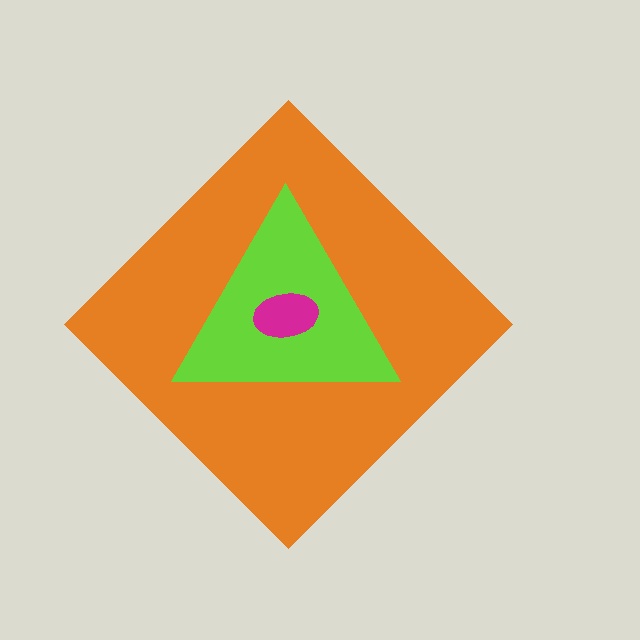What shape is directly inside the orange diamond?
The lime triangle.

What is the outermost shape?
The orange diamond.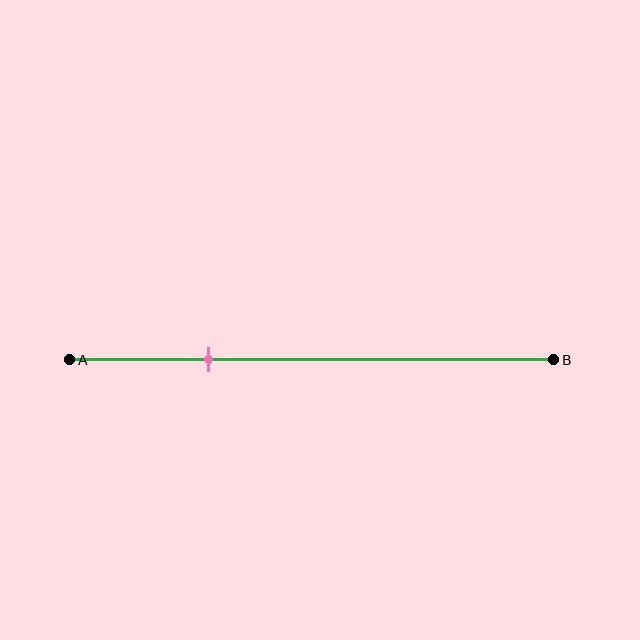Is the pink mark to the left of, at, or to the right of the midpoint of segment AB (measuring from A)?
The pink mark is to the left of the midpoint of segment AB.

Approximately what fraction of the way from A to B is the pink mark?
The pink mark is approximately 30% of the way from A to B.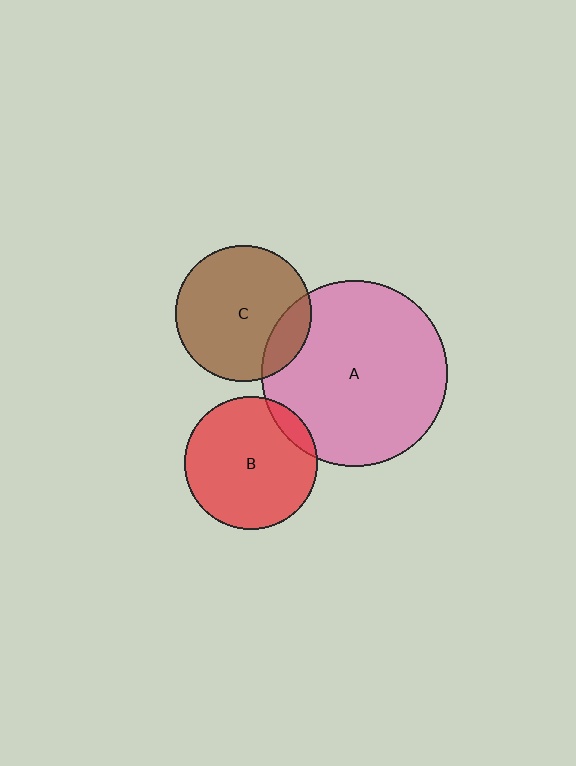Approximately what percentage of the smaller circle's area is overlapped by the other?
Approximately 10%.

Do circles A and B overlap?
Yes.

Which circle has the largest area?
Circle A (pink).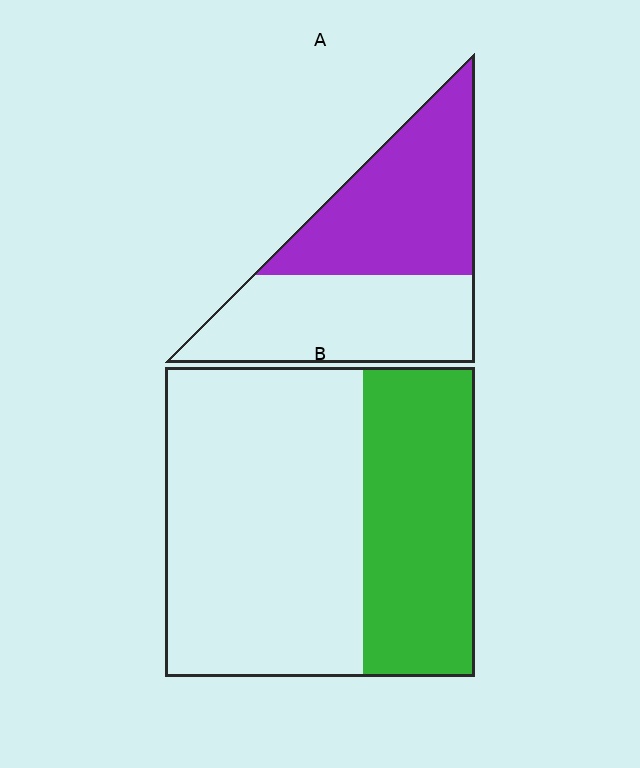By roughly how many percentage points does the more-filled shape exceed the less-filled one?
By roughly 15 percentage points (A over B).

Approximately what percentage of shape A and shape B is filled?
A is approximately 50% and B is approximately 35%.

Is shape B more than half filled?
No.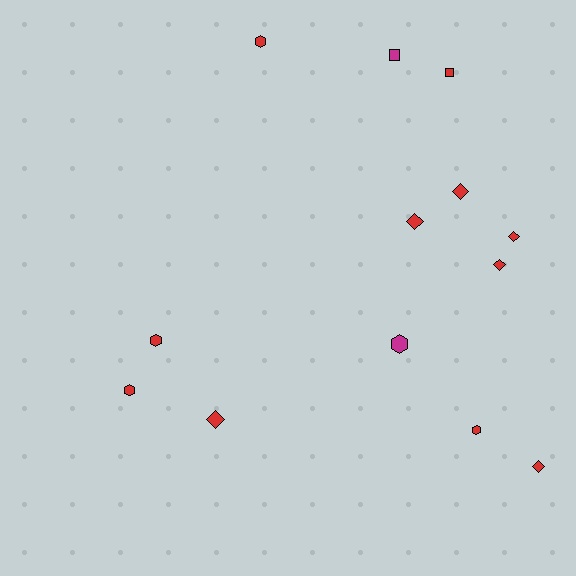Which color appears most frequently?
Red, with 11 objects.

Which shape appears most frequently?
Diamond, with 6 objects.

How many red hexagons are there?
There are 4 red hexagons.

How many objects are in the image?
There are 13 objects.